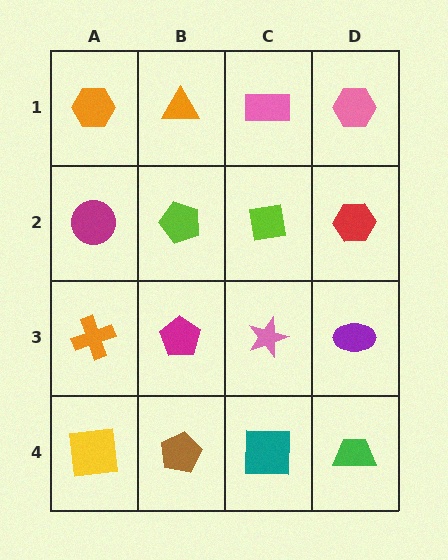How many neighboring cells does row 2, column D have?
3.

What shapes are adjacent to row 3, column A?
A magenta circle (row 2, column A), a yellow square (row 4, column A), a magenta pentagon (row 3, column B).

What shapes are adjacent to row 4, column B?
A magenta pentagon (row 3, column B), a yellow square (row 4, column A), a teal square (row 4, column C).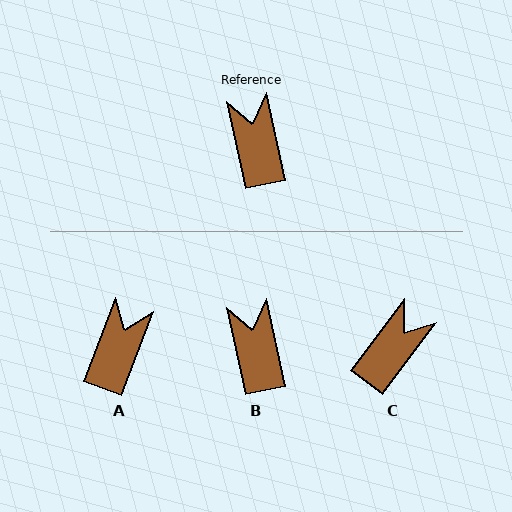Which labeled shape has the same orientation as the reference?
B.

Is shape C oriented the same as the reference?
No, it is off by about 49 degrees.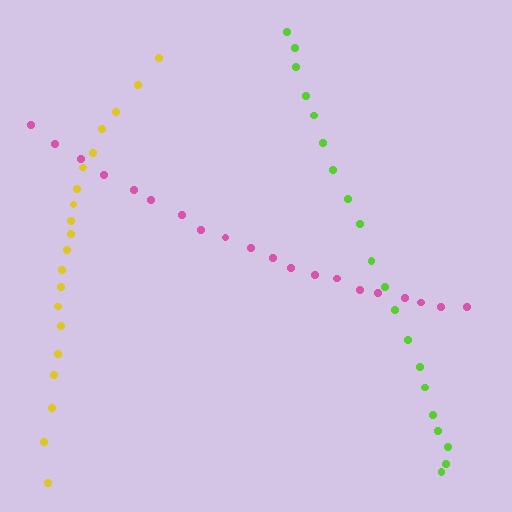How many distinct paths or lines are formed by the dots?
There are 3 distinct paths.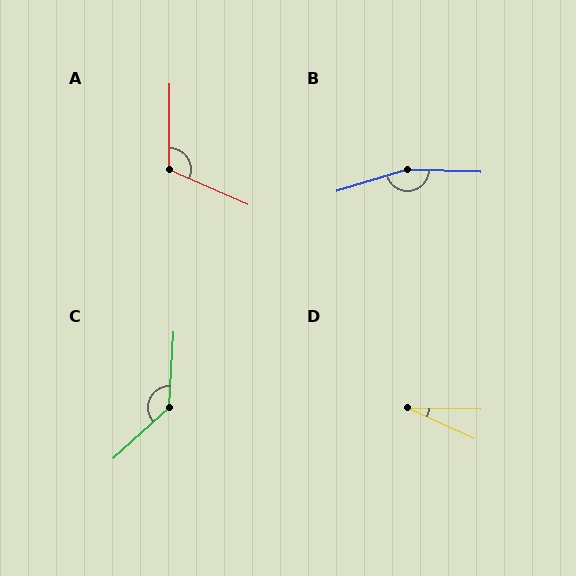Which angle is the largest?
B, at approximately 161 degrees.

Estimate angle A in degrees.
Approximately 113 degrees.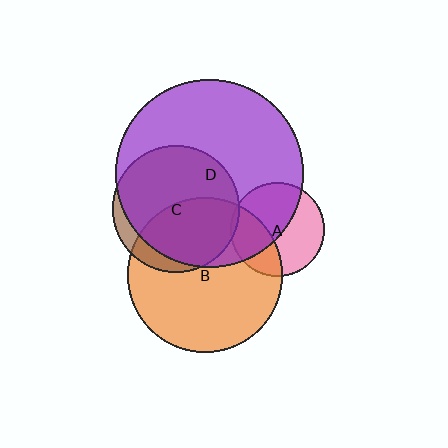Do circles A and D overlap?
Yes.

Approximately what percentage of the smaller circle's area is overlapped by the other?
Approximately 55%.